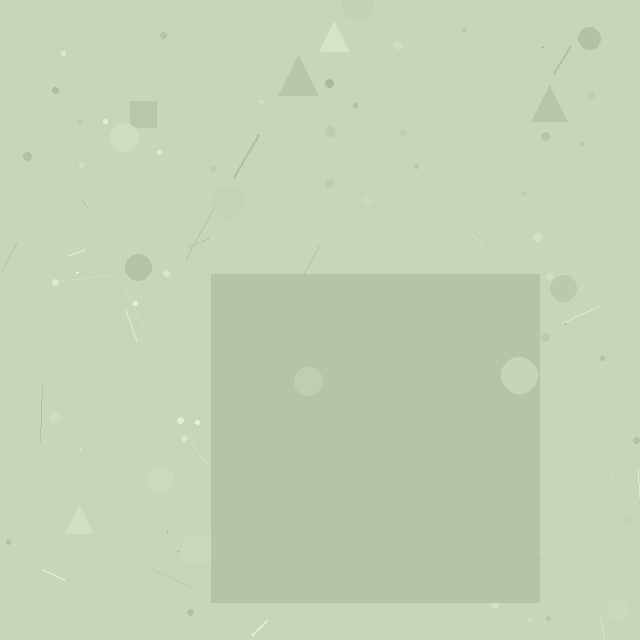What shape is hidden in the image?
A square is hidden in the image.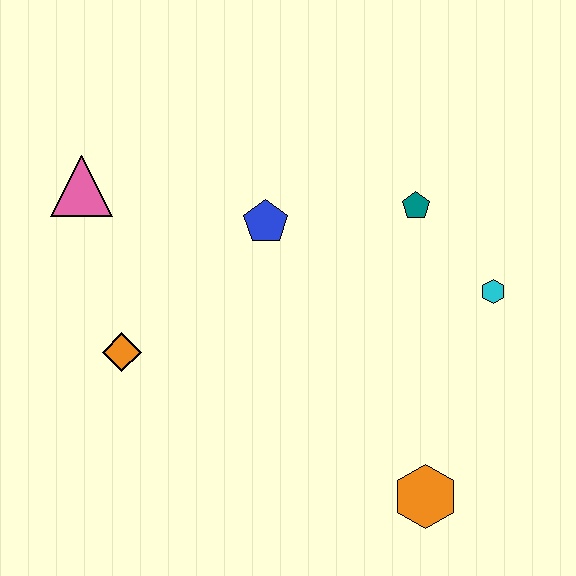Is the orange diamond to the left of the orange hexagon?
Yes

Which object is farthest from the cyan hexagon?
The pink triangle is farthest from the cyan hexagon.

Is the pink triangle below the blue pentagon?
No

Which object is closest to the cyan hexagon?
The teal pentagon is closest to the cyan hexagon.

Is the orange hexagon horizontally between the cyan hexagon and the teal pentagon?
Yes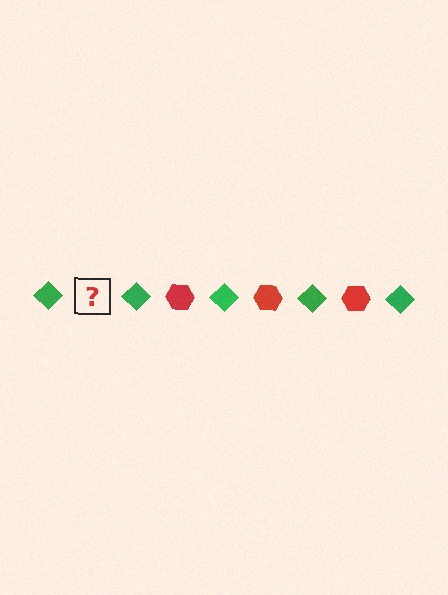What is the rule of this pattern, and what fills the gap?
The rule is that the pattern alternates between green diamond and red hexagon. The gap should be filled with a red hexagon.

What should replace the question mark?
The question mark should be replaced with a red hexagon.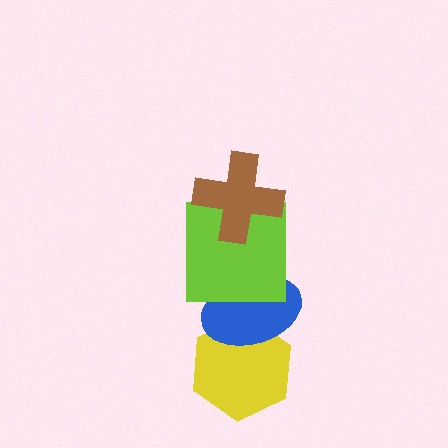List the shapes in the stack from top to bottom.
From top to bottom: the brown cross, the lime square, the blue ellipse, the yellow hexagon.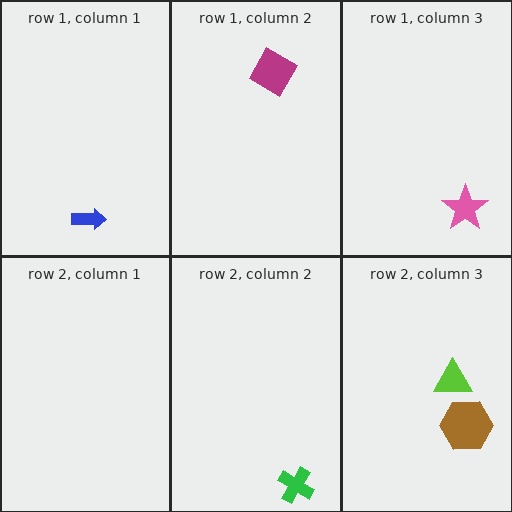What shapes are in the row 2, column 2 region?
The green cross.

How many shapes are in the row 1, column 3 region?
1.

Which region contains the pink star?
The row 1, column 3 region.